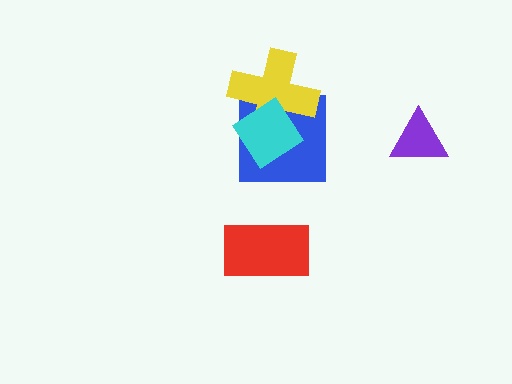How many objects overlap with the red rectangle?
0 objects overlap with the red rectangle.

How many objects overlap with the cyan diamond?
2 objects overlap with the cyan diamond.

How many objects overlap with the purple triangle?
0 objects overlap with the purple triangle.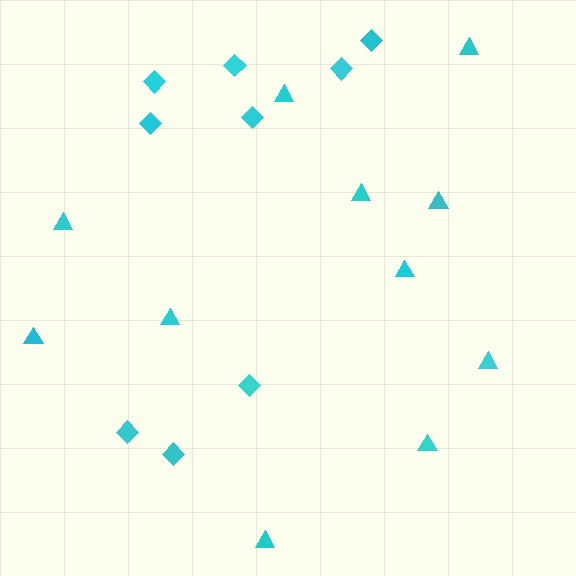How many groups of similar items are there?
There are 2 groups: one group of triangles (11) and one group of diamonds (9).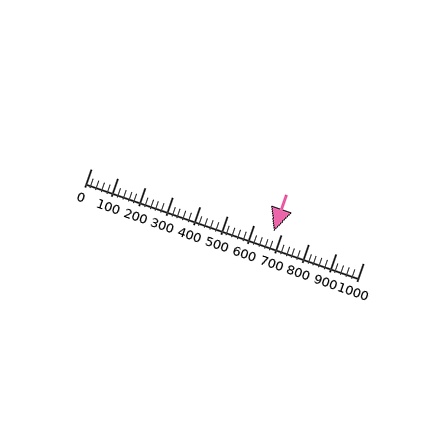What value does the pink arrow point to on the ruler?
The pink arrow points to approximately 671.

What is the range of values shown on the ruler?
The ruler shows values from 0 to 1000.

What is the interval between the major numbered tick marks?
The major tick marks are spaced 100 units apart.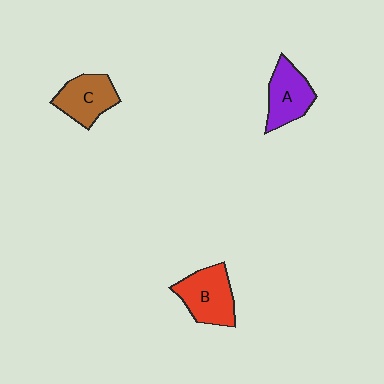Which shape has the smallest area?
Shape A (purple).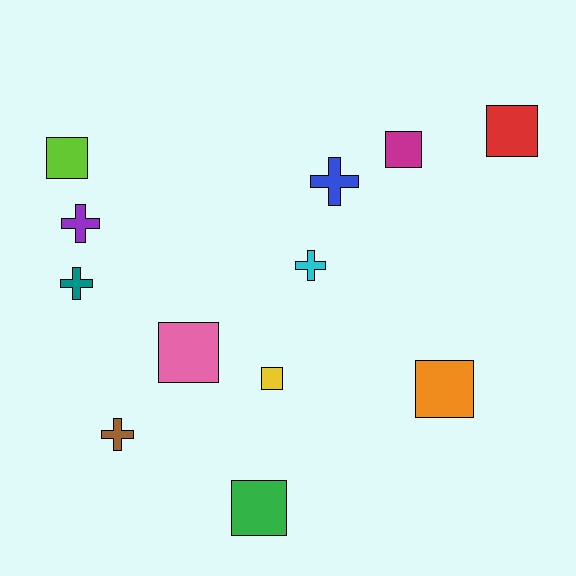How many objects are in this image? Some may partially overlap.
There are 12 objects.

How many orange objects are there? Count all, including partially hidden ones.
There is 1 orange object.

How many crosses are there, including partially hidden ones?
There are 5 crosses.